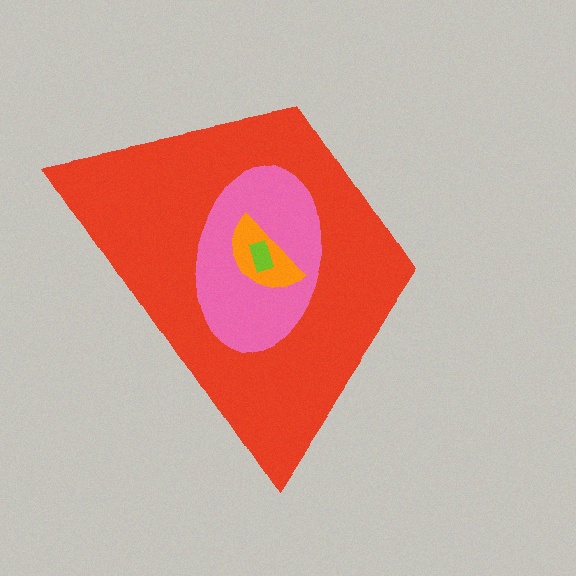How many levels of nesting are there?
4.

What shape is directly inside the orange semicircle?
The lime rectangle.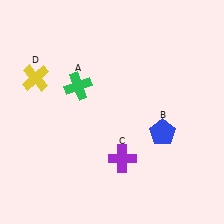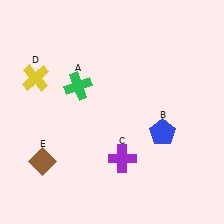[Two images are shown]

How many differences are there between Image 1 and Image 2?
There is 1 difference between the two images.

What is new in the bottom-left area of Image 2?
A brown diamond (E) was added in the bottom-left area of Image 2.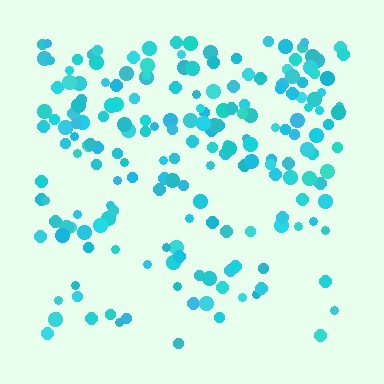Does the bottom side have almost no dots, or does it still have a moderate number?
Still a moderate number, just noticeably fewer than the top.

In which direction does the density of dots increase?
From bottom to top, with the top side densest.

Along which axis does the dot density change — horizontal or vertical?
Vertical.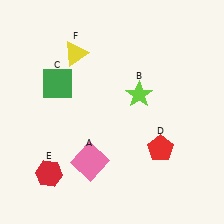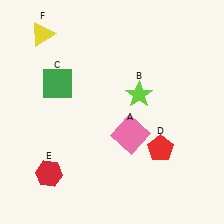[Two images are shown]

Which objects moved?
The objects that moved are: the pink square (A), the yellow triangle (F).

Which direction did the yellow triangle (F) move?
The yellow triangle (F) moved left.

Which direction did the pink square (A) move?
The pink square (A) moved right.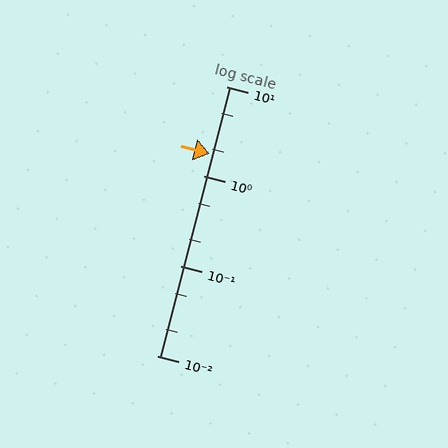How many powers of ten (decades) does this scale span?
The scale spans 3 decades, from 0.01 to 10.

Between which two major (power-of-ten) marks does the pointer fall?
The pointer is between 1 and 10.